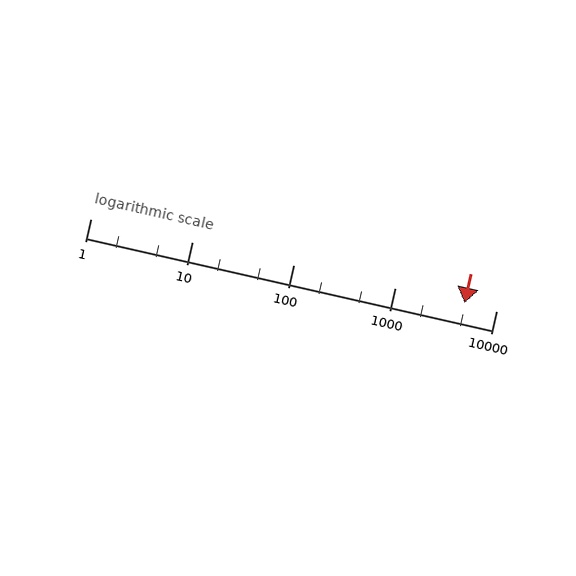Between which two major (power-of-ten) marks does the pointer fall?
The pointer is between 1000 and 10000.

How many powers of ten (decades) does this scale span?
The scale spans 4 decades, from 1 to 10000.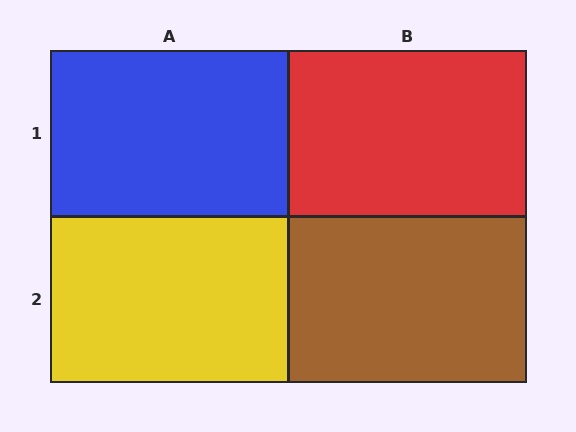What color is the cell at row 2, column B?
Brown.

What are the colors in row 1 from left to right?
Blue, red.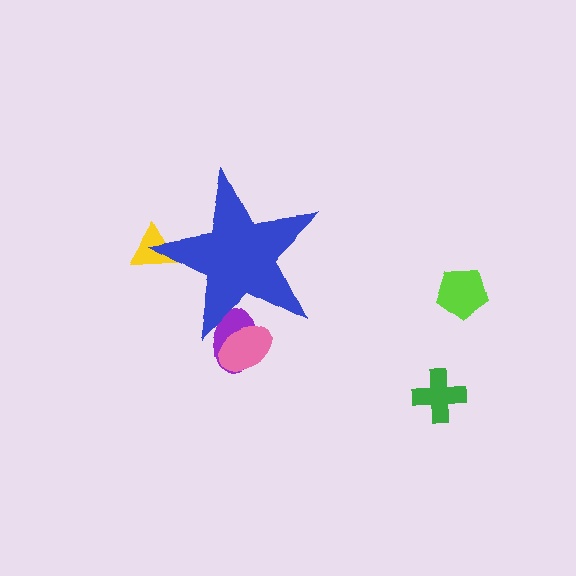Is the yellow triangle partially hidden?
Yes, the yellow triangle is partially hidden behind the blue star.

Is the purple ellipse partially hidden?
Yes, the purple ellipse is partially hidden behind the blue star.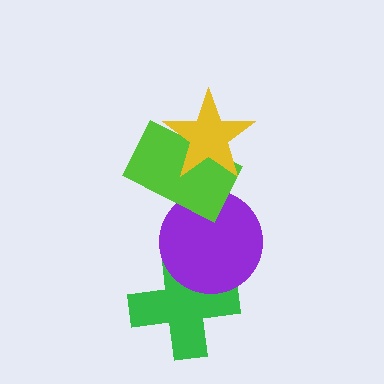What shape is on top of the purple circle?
The lime rectangle is on top of the purple circle.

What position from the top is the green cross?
The green cross is 4th from the top.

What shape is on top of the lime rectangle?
The yellow star is on top of the lime rectangle.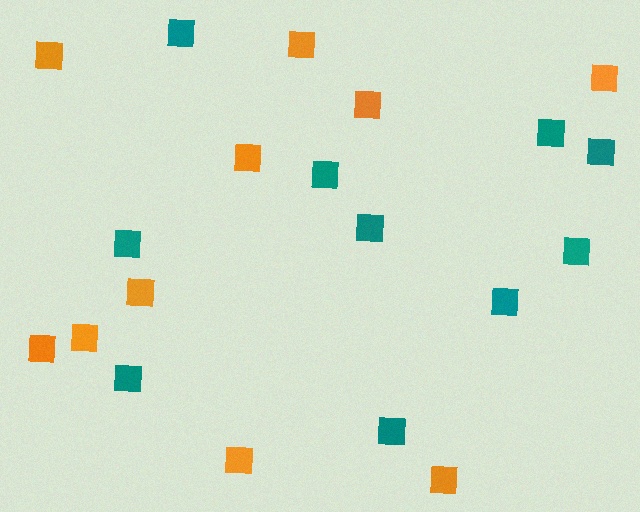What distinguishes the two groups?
There are 2 groups: one group of orange squares (10) and one group of teal squares (10).